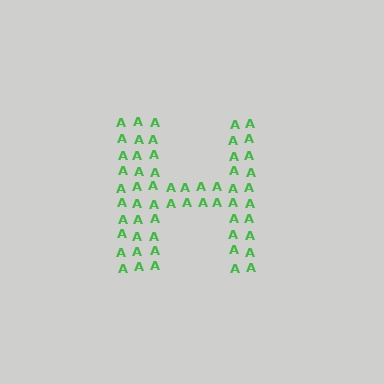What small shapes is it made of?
It is made of small letter A's.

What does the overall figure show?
The overall figure shows the letter H.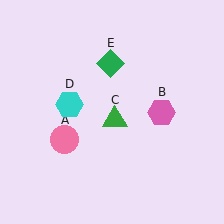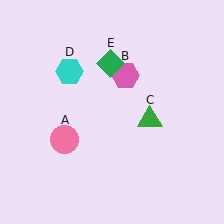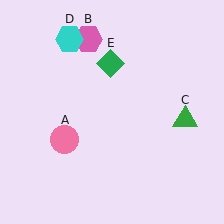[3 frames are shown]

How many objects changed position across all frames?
3 objects changed position: pink hexagon (object B), green triangle (object C), cyan hexagon (object D).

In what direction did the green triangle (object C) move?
The green triangle (object C) moved right.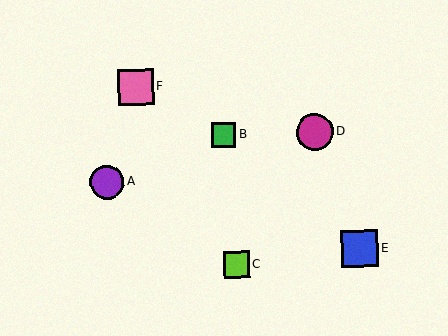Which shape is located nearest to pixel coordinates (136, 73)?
The pink square (labeled F) at (136, 87) is nearest to that location.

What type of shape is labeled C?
Shape C is a lime square.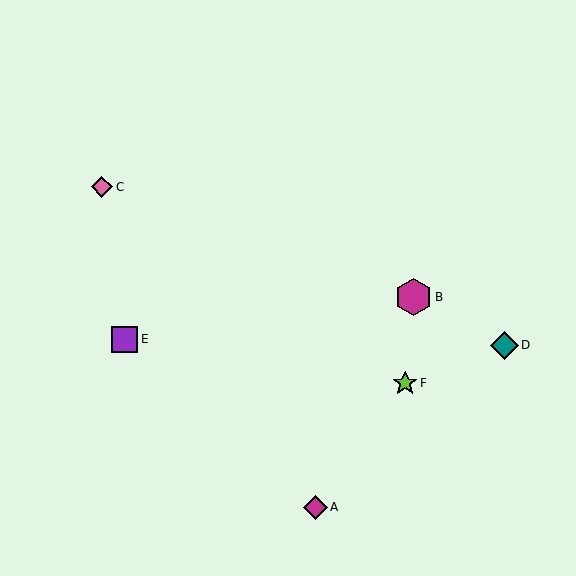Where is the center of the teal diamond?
The center of the teal diamond is at (504, 345).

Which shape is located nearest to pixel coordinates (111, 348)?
The purple square (labeled E) at (125, 339) is nearest to that location.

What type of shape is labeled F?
Shape F is a lime star.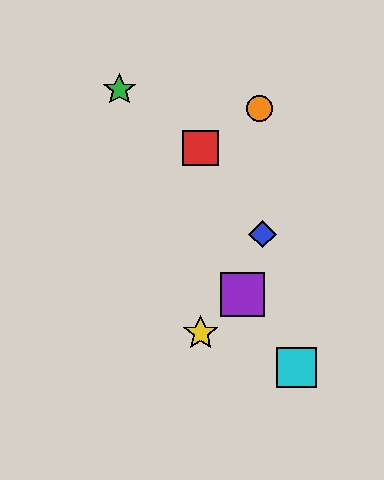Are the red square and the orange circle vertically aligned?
No, the red square is at x≈201 and the orange circle is at x≈260.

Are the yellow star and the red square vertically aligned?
Yes, both are at x≈201.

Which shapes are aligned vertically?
The red square, the yellow star are aligned vertically.